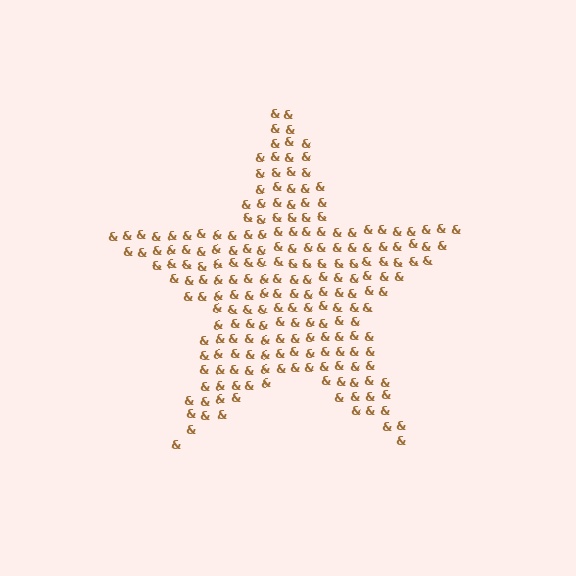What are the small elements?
The small elements are ampersands.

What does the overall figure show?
The overall figure shows a star.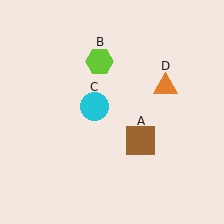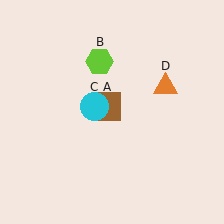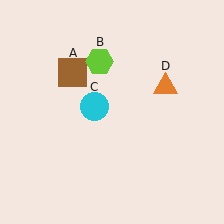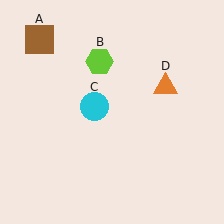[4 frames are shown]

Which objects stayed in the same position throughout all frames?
Lime hexagon (object B) and cyan circle (object C) and orange triangle (object D) remained stationary.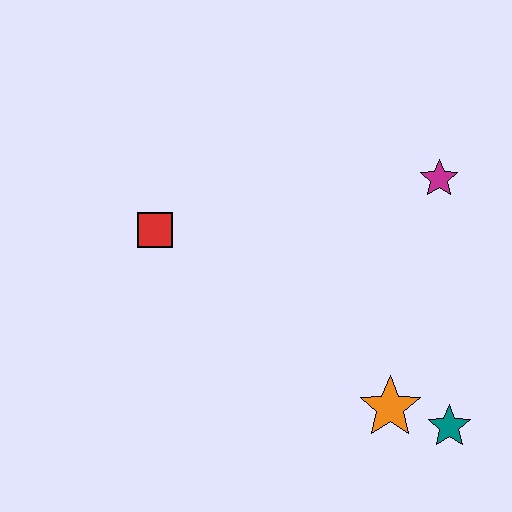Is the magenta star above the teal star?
Yes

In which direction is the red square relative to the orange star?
The red square is to the left of the orange star.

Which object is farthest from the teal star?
The red square is farthest from the teal star.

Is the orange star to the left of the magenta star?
Yes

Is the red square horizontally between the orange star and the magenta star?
No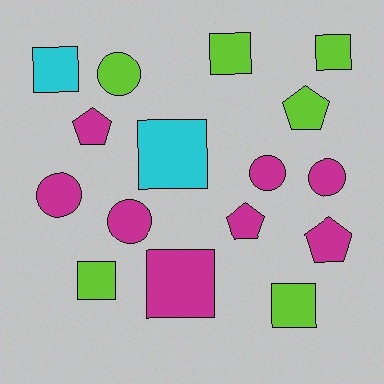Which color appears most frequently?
Magenta, with 8 objects.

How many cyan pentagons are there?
There are no cyan pentagons.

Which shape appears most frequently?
Square, with 7 objects.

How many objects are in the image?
There are 16 objects.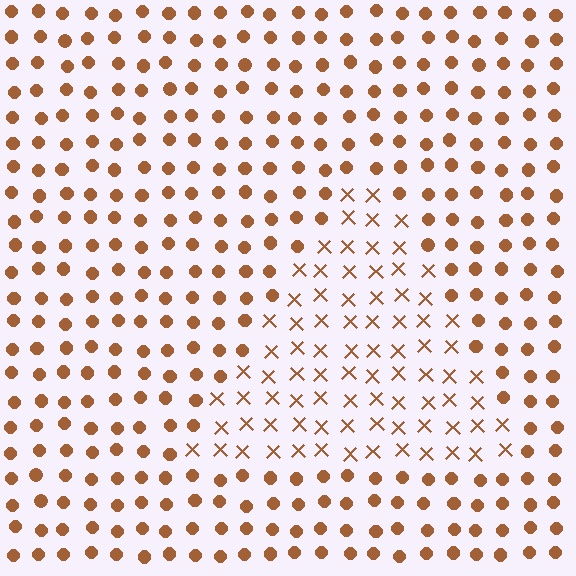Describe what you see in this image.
The image is filled with small brown elements arranged in a uniform grid. A triangle-shaped region contains X marks, while the surrounding area contains circles. The boundary is defined purely by the change in element shape.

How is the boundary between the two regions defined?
The boundary is defined by a change in element shape: X marks inside vs. circles outside. All elements share the same color and spacing.